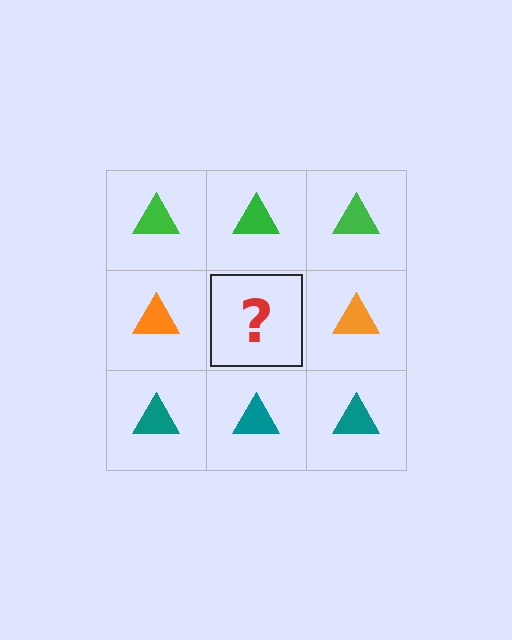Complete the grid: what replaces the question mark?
The question mark should be replaced with an orange triangle.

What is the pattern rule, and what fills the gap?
The rule is that each row has a consistent color. The gap should be filled with an orange triangle.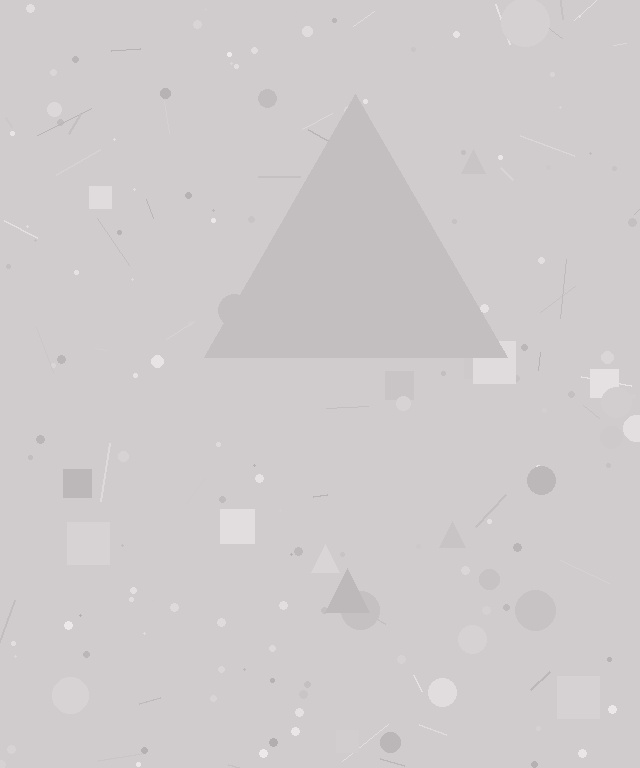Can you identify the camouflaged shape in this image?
The camouflaged shape is a triangle.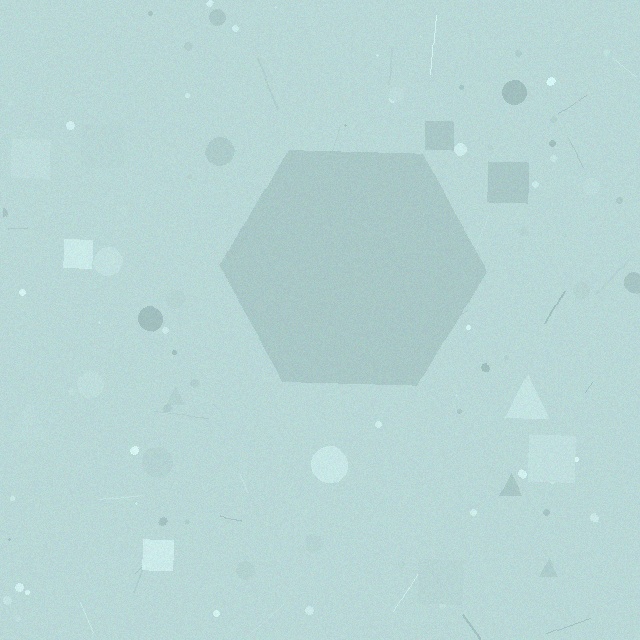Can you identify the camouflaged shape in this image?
The camouflaged shape is a hexagon.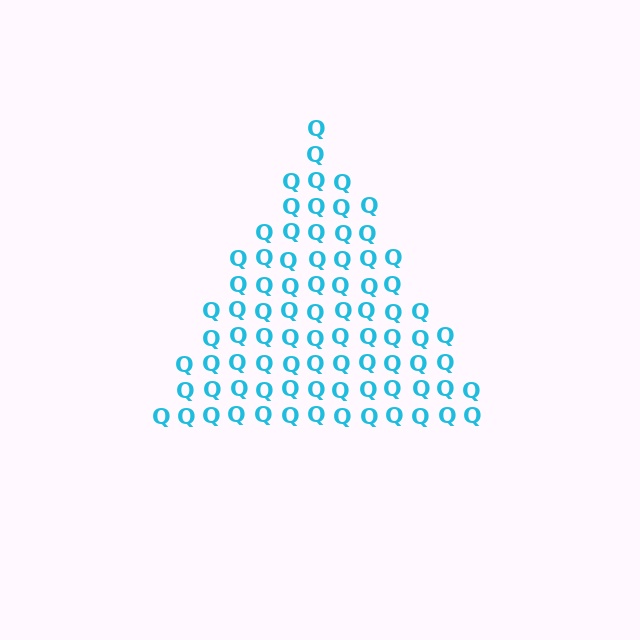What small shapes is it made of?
It is made of small letter Q's.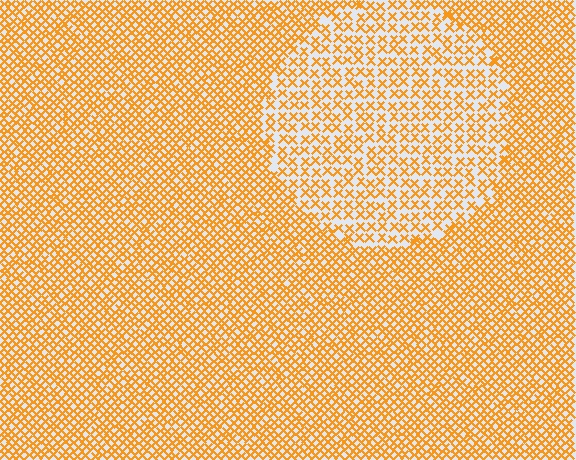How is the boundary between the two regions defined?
The boundary is defined by a change in element density (approximately 1.8x ratio). All elements are the same color, size, and shape.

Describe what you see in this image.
The image contains small orange elements arranged at two different densities. A circle-shaped region is visible where the elements are less densely packed than the surrounding area.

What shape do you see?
I see a circle.